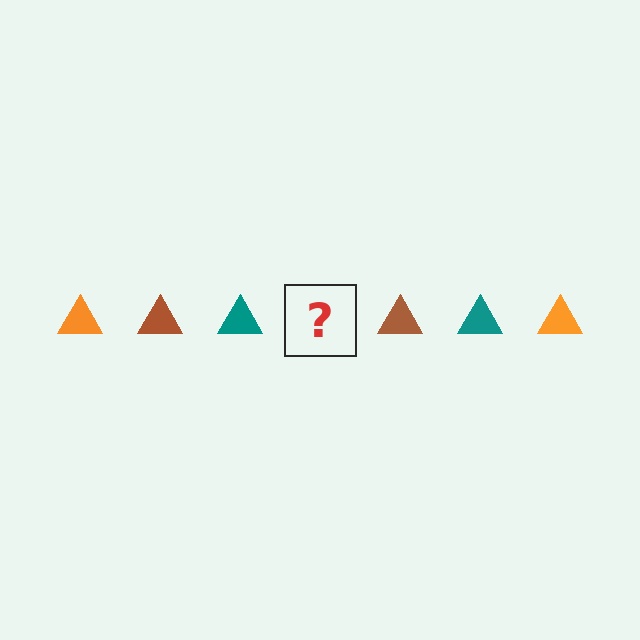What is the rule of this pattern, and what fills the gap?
The rule is that the pattern cycles through orange, brown, teal triangles. The gap should be filled with an orange triangle.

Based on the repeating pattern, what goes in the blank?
The blank should be an orange triangle.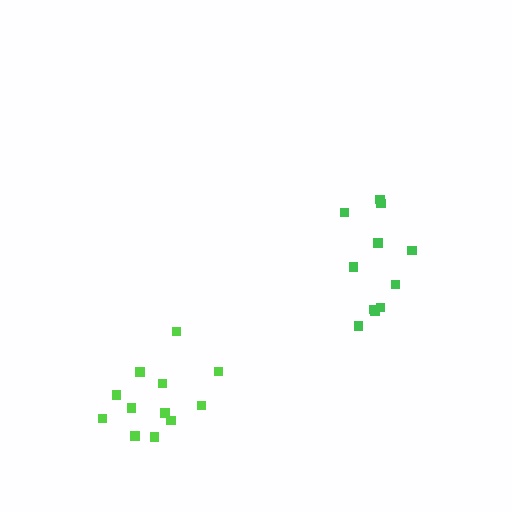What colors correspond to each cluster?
The clusters are colored: green, lime.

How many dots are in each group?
Group 1: 11 dots, Group 2: 12 dots (23 total).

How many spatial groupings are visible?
There are 2 spatial groupings.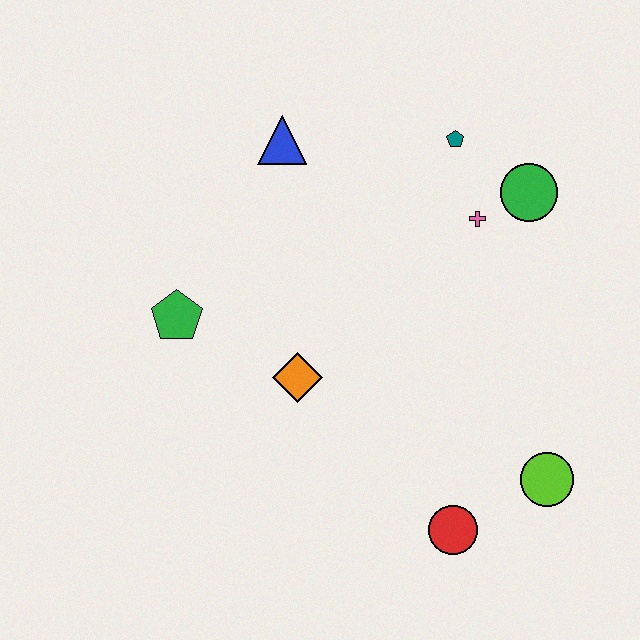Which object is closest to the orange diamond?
The green pentagon is closest to the orange diamond.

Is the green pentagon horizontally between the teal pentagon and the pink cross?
No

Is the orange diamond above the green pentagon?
No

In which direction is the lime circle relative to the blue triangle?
The lime circle is below the blue triangle.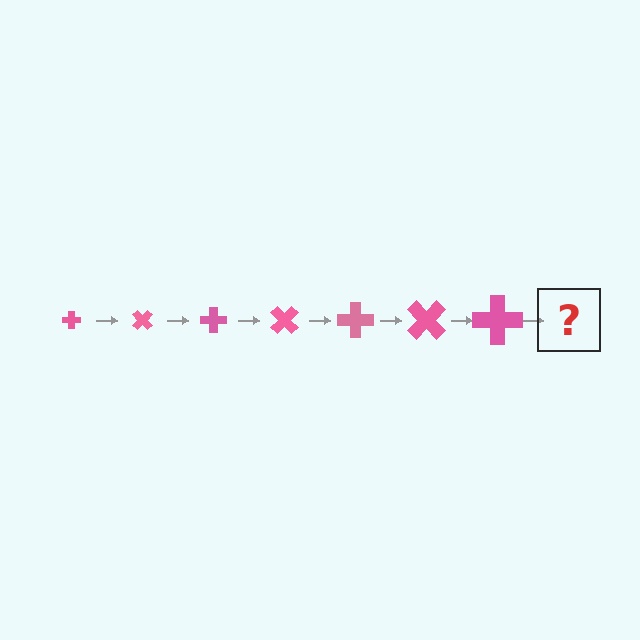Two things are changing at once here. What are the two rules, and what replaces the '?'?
The two rules are that the cross grows larger each step and it rotates 45 degrees each step. The '?' should be a cross, larger than the previous one and rotated 315 degrees from the start.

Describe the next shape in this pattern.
It should be a cross, larger than the previous one and rotated 315 degrees from the start.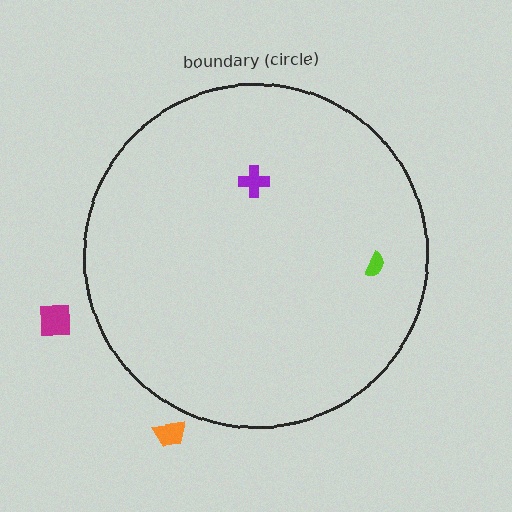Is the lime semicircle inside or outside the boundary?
Inside.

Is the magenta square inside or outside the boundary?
Outside.